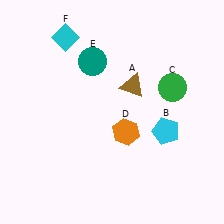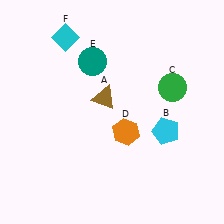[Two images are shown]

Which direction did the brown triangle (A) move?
The brown triangle (A) moved left.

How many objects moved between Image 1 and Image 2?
1 object moved between the two images.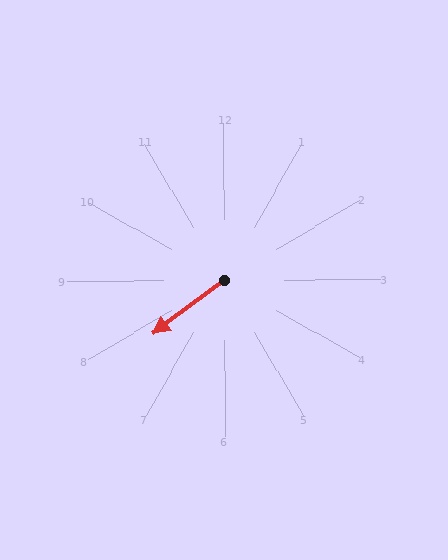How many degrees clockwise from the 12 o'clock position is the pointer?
Approximately 233 degrees.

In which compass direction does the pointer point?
Southwest.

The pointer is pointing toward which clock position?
Roughly 8 o'clock.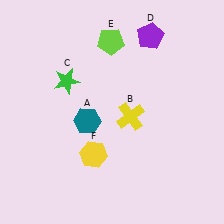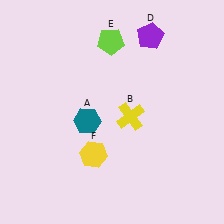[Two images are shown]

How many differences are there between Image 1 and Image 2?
There is 1 difference between the two images.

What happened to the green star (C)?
The green star (C) was removed in Image 2. It was in the top-left area of Image 1.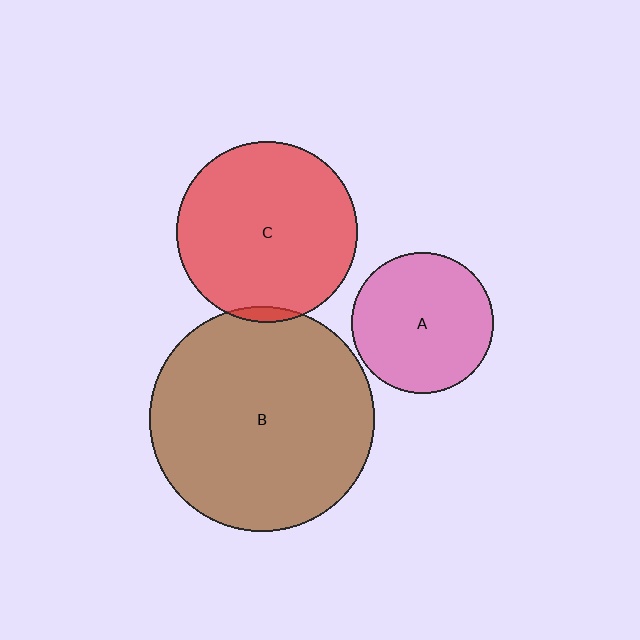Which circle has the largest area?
Circle B (brown).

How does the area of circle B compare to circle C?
Approximately 1.5 times.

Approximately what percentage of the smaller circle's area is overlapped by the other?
Approximately 5%.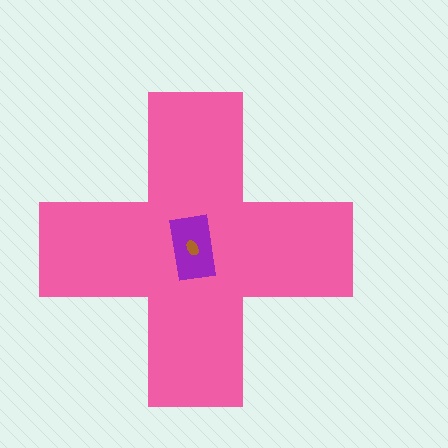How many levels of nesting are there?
3.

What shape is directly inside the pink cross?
The purple rectangle.